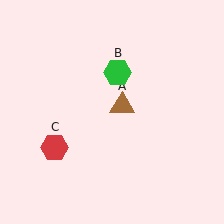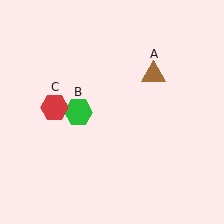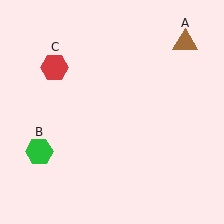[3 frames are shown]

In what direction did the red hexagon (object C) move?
The red hexagon (object C) moved up.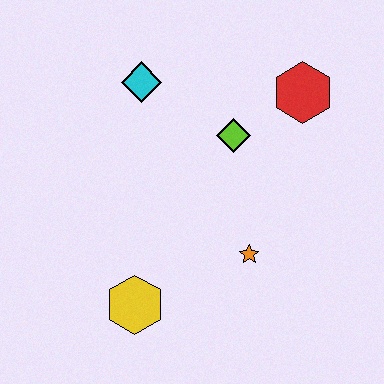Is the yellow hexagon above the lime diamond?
No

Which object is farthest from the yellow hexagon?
The red hexagon is farthest from the yellow hexagon.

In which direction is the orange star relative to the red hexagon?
The orange star is below the red hexagon.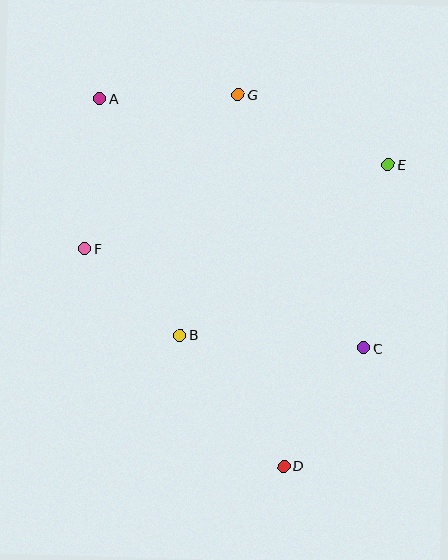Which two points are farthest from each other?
Points A and D are farthest from each other.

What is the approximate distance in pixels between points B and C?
The distance between B and C is approximately 184 pixels.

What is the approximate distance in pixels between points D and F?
The distance between D and F is approximately 295 pixels.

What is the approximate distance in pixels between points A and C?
The distance between A and C is approximately 363 pixels.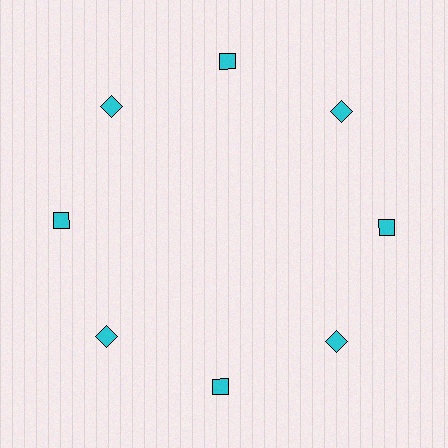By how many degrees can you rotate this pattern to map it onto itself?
The pattern maps onto itself every 45 degrees of rotation.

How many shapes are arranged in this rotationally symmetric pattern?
There are 8 shapes, arranged in 8 groups of 1.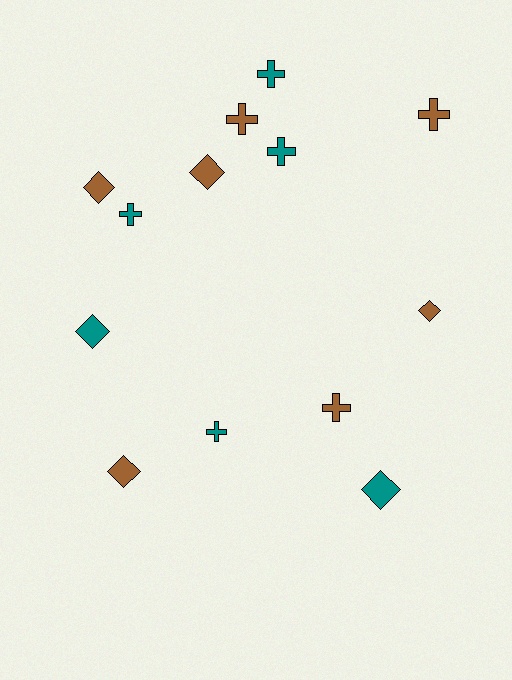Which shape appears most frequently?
Cross, with 7 objects.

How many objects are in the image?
There are 13 objects.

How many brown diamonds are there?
There are 4 brown diamonds.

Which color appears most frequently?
Brown, with 7 objects.